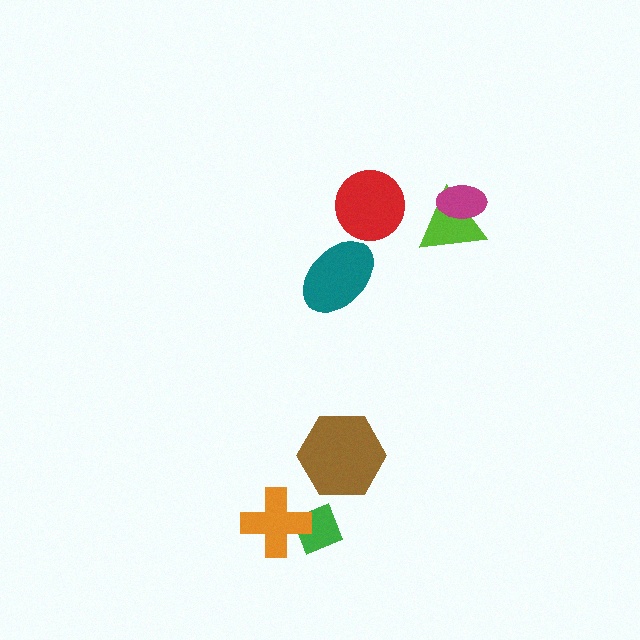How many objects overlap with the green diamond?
1 object overlaps with the green diamond.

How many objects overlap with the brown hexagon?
0 objects overlap with the brown hexagon.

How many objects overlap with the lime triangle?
1 object overlaps with the lime triangle.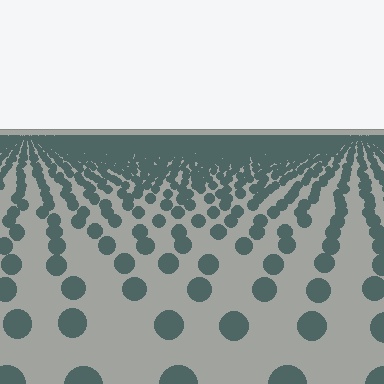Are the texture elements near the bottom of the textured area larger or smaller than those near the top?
Larger. Near the bottom, elements are closer to the viewer and appear at a bigger on-screen size.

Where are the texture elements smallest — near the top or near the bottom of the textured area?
Near the top.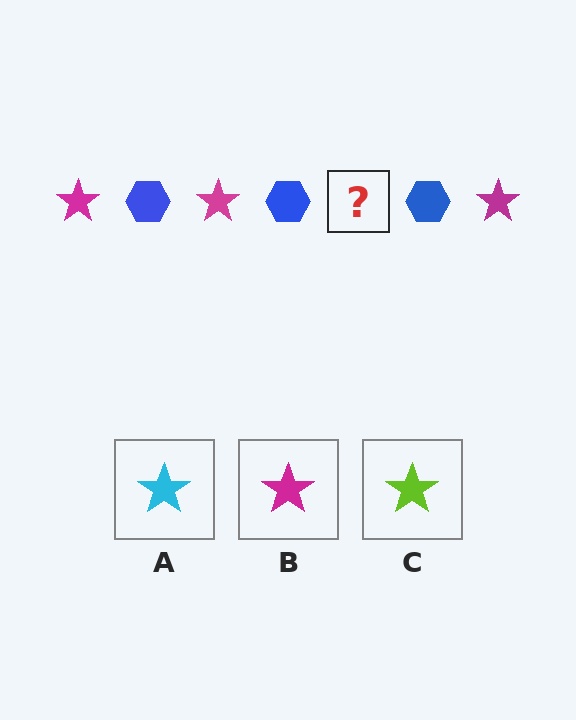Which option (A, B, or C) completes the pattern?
B.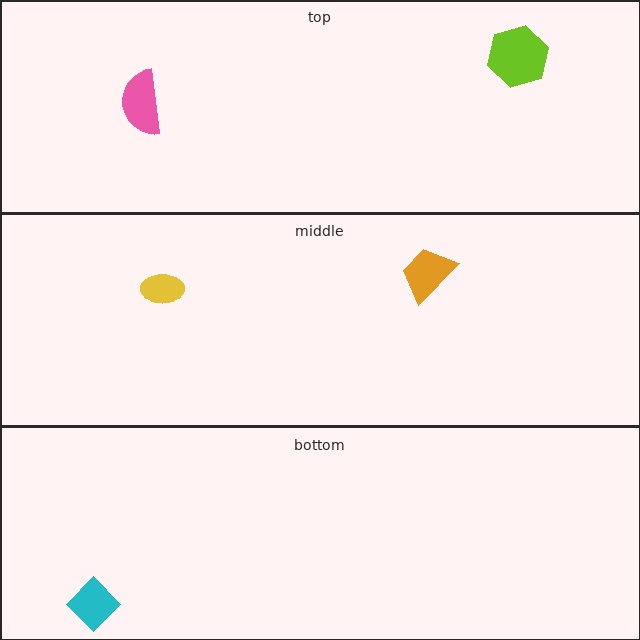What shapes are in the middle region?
The yellow ellipse, the orange trapezoid.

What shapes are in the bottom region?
The cyan diamond.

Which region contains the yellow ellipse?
The middle region.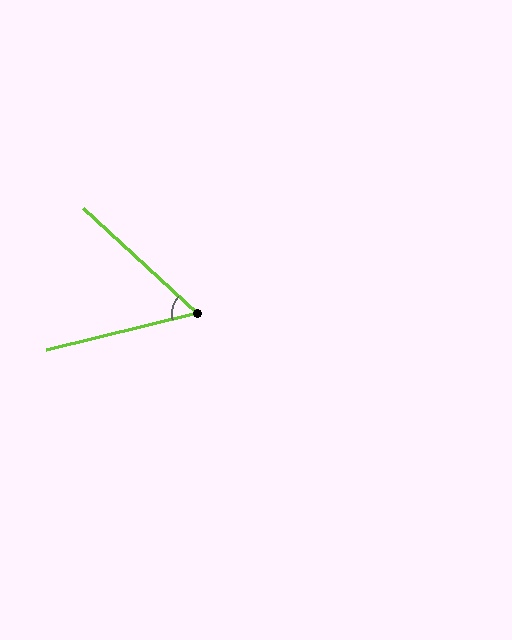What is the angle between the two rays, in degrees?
Approximately 56 degrees.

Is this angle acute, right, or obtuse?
It is acute.